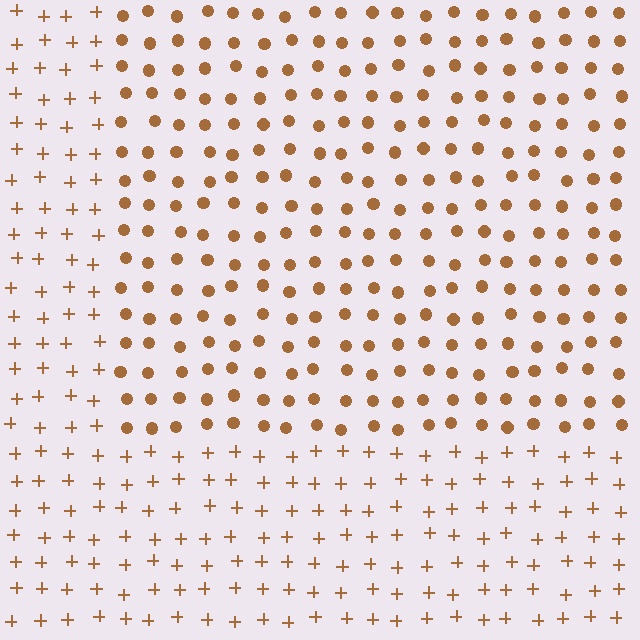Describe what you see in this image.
The image is filled with small brown elements arranged in a uniform grid. A rectangle-shaped region contains circles, while the surrounding area contains plus signs. The boundary is defined purely by the change in element shape.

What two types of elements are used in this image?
The image uses circles inside the rectangle region and plus signs outside it.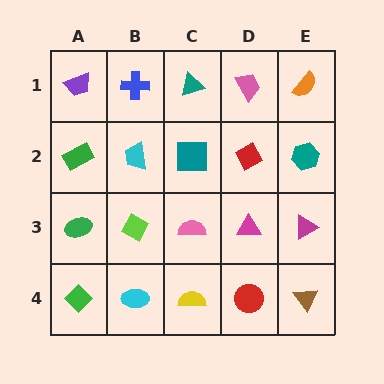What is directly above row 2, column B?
A blue cross.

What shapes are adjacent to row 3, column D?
A red diamond (row 2, column D), a red circle (row 4, column D), a pink semicircle (row 3, column C), a magenta triangle (row 3, column E).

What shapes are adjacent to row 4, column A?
A green ellipse (row 3, column A), a cyan ellipse (row 4, column B).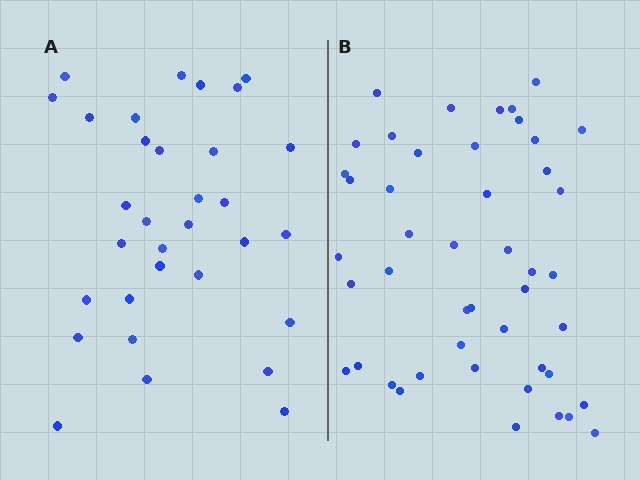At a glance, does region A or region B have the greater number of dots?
Region B (the right region) has more dots.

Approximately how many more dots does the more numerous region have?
Region B has approximately 15 more dots than region A.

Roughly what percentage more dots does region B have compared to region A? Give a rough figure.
About 45% more.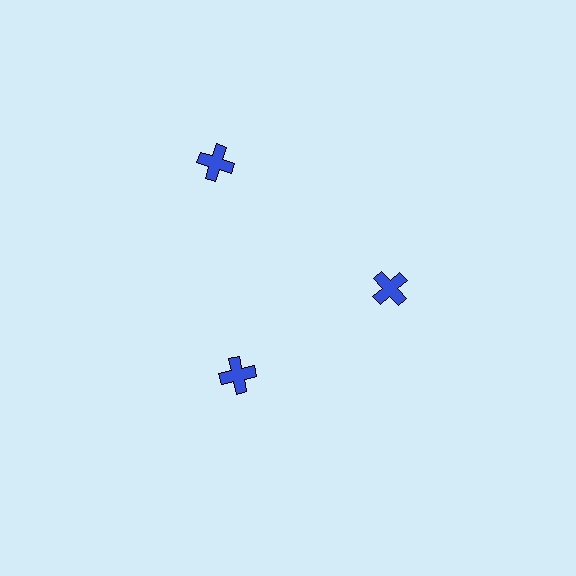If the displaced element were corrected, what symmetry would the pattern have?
It would have 3-fold rotational symmetry — the pattern would map onto itself every 120 degrees.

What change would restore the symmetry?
The symmetry would be restored by moving it inward, back onto the ring so that all 3 crosses sit at equal angles and equal distance from the center.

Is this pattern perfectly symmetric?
No. The 3 blue crosses are arranged in a ring, but one element near the 11 o'clock position is pushed outward from the center, breaking the 3-fold rotational symmetry.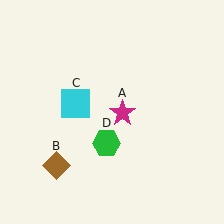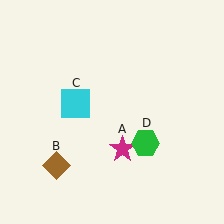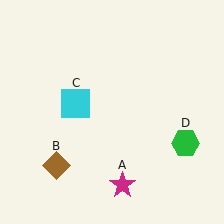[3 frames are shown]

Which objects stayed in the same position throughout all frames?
Brown diamond (object B) and cyan square (object C) remained stationary.